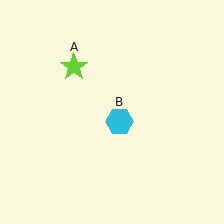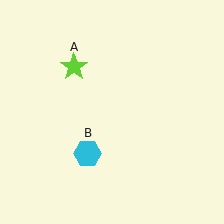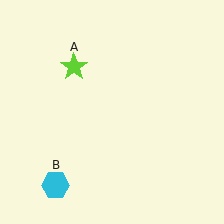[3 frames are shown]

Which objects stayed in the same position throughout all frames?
Lime star (object A) remained stationary.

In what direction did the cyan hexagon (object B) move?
The cyan hexagon (object B) moved down and to the left.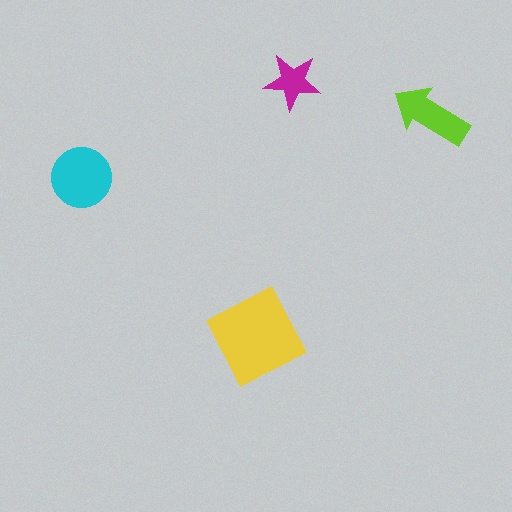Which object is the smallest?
The magenta star.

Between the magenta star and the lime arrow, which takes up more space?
The lime arrow.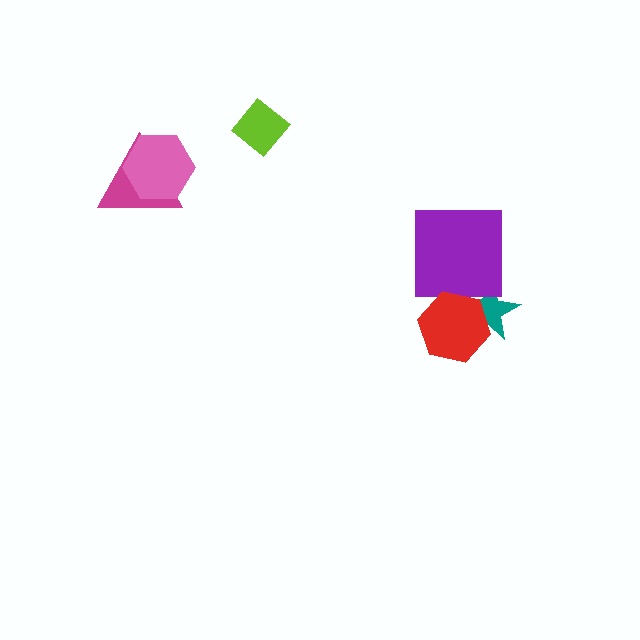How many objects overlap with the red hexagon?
1 object overlaps with the red hexagon.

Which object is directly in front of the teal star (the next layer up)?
The purple square is directly in front of the teal star.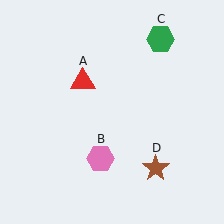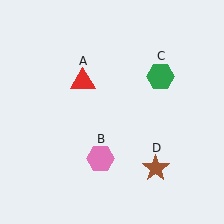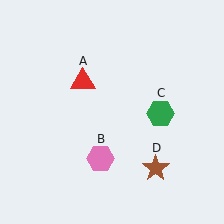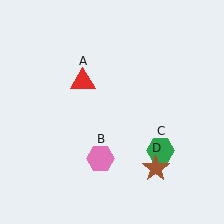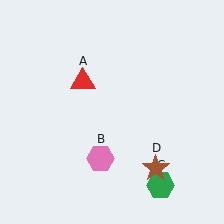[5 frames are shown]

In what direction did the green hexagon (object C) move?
The green hexagon (object C) moved down.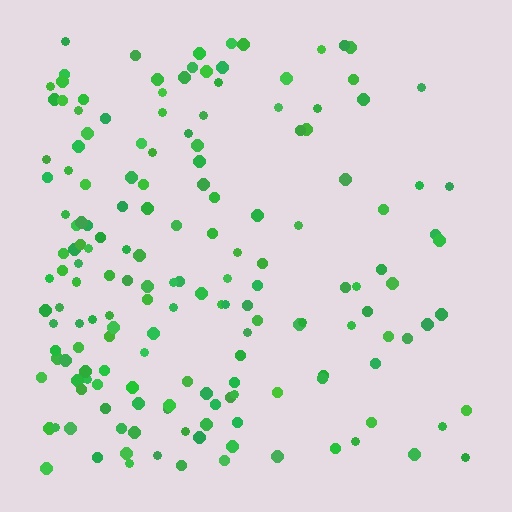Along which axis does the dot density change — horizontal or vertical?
Horizontal.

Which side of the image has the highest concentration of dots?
The left.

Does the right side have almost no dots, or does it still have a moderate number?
Still a moderate number, just noticeably fewer than the left.